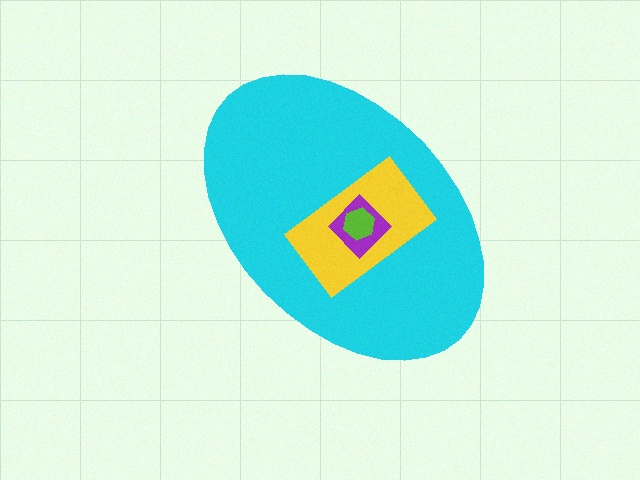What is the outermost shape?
The cyan ellipse.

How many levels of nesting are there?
4.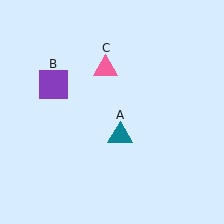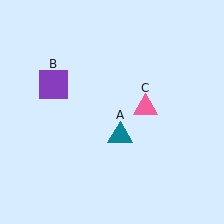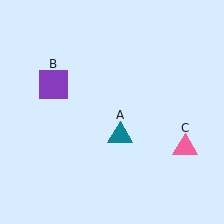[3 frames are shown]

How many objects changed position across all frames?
1 object changed position: pink triangle (object C).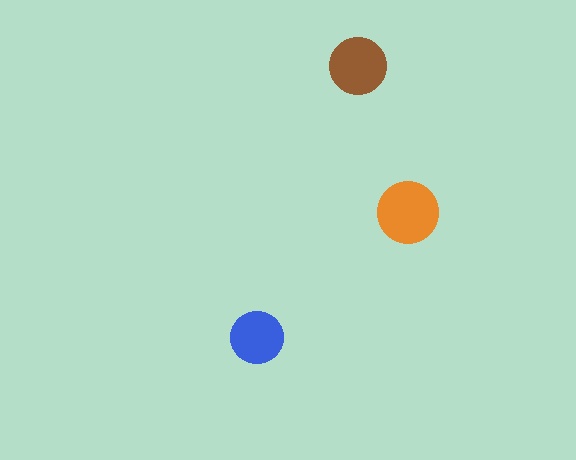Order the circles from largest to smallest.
the orange one, the brown one, the blue one.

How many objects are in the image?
There are 3 objects in the image.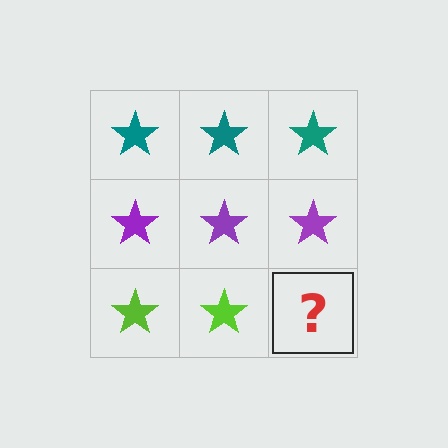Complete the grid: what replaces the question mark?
The question mark should be replaced with a lime star.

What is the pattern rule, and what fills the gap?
The rule is that each row has a consistent color. The gap should be filled with a lime star.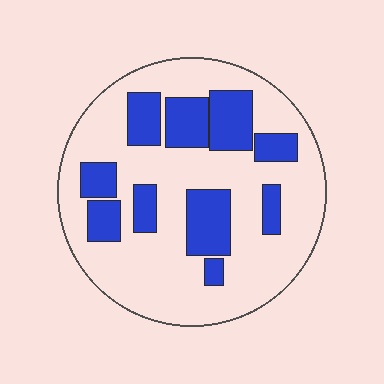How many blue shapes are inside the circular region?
10.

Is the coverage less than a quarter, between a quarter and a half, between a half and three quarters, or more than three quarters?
Between a quarter and a half.